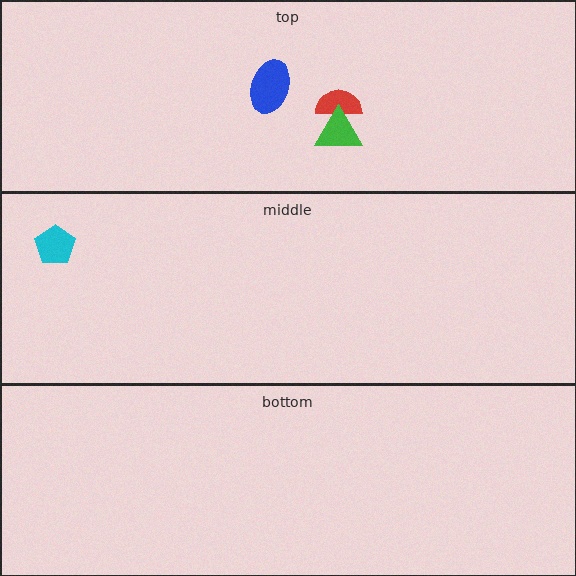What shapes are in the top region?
The red semicircle, the blue ellipse, the green triangle.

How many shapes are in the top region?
3.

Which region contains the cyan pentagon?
The middle region.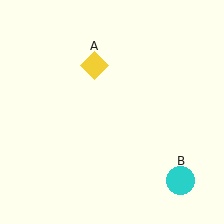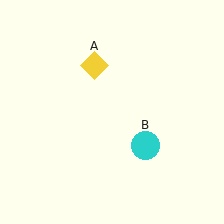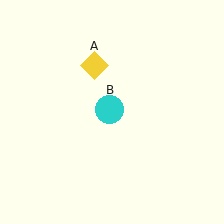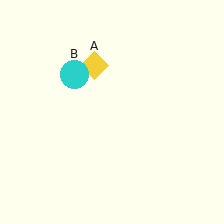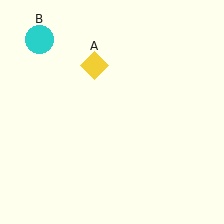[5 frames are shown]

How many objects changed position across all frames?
1 object changed position: cyan circle (object B).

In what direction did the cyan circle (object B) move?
The cyan circle (object B) moved up and to the left.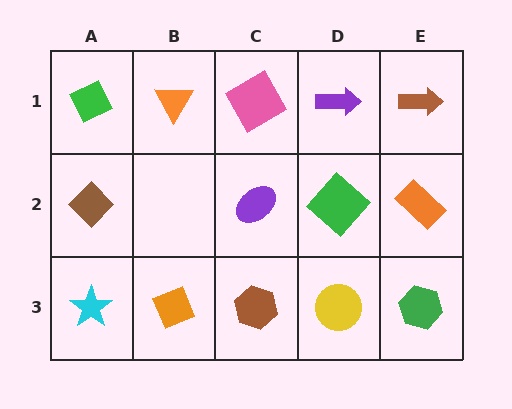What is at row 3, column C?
A brown hexagon.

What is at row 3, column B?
An orange diamond.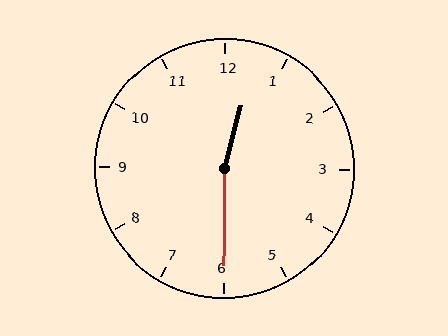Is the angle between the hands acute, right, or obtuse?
It is obtuse.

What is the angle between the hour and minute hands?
Approximately 165 degrees.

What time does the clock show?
12:30.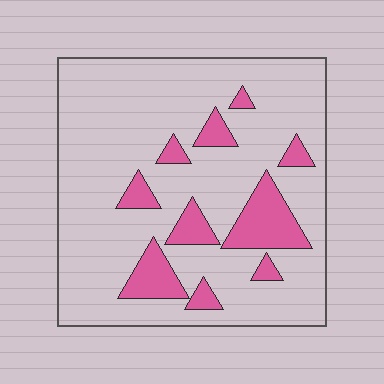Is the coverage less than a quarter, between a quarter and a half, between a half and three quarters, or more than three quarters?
Less than a quarter.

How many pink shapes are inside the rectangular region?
10.